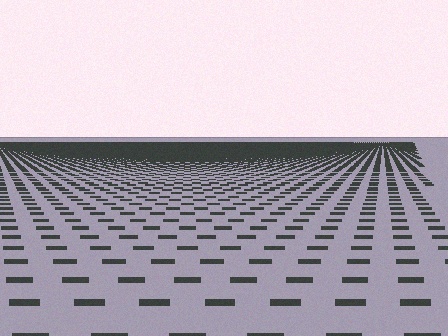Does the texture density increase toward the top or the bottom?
Density increases toward the top.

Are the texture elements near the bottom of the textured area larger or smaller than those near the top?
Larger. Near the bottom, elements are closer to the viewer and appear at a bigger on-screen size.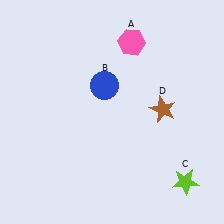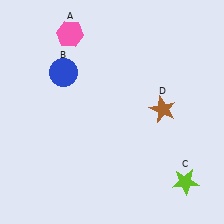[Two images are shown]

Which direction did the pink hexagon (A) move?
The pink hexagon (A) moved left.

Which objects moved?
The objects that moved are: the pink hexagon (A), the blue circle (B).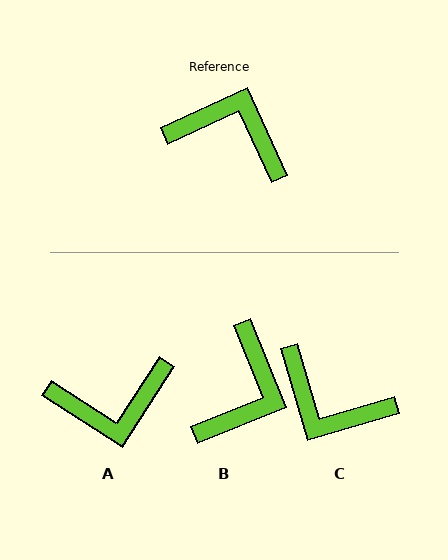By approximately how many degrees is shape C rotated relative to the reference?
Approximately 172 degrees counter-clockwise.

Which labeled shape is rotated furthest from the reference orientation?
C, about 172 degrees away.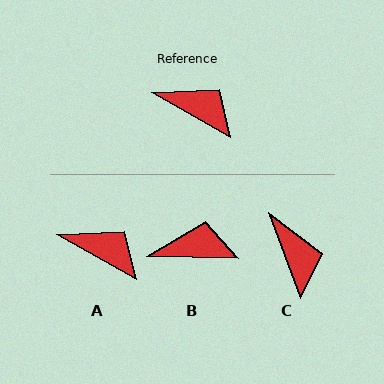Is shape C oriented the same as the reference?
No, it is off by about 40 degrees.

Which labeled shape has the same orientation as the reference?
A.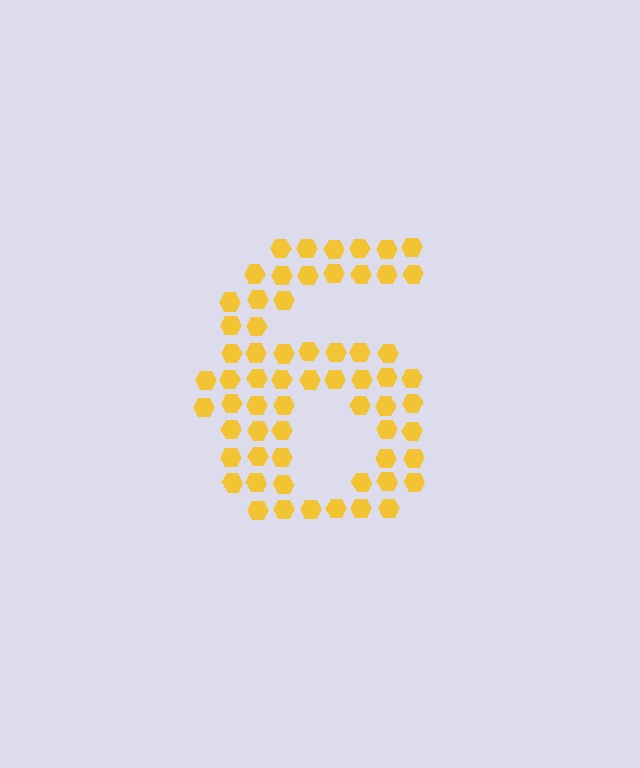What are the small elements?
The small elements are hexagons.